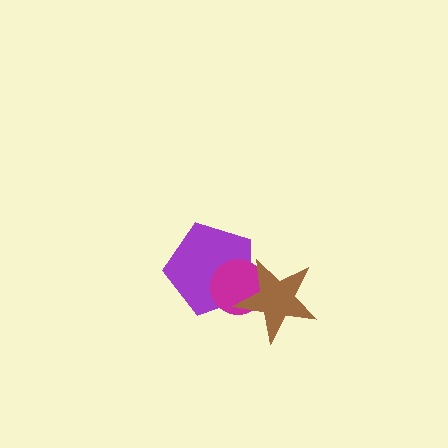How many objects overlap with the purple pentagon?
2 objects overlap with the purple pentagon.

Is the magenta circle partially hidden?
Yes, it is partially covered by another shape.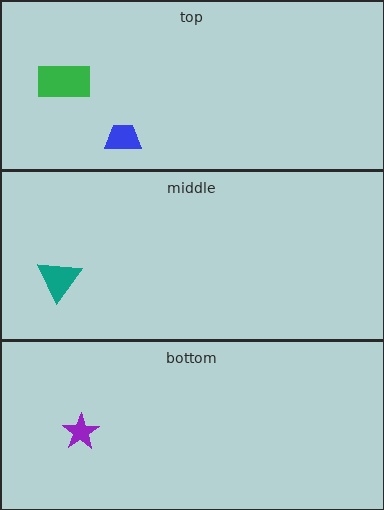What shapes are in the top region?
The green rectangle, the blue trapezoid.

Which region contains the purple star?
The bottom region.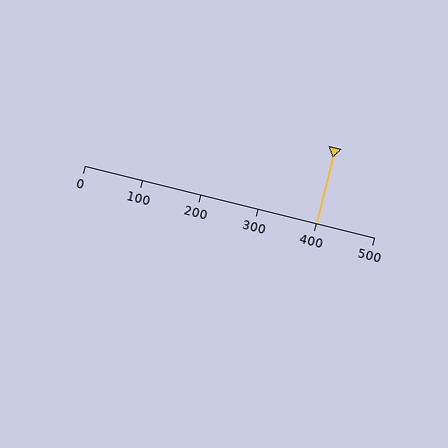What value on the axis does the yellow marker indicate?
The marker indicates approximately 400.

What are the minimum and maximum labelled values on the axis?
The axis runs from 0 to 500.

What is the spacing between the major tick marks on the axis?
The major ticks are spaced 100 apart.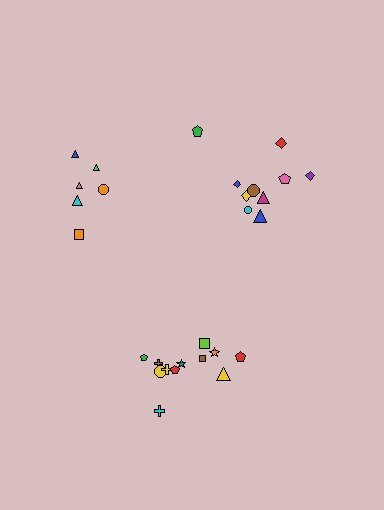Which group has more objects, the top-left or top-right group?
The top-right group.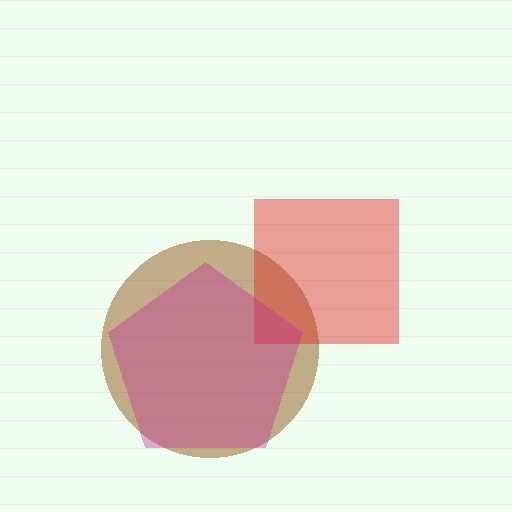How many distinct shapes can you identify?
There are 3 distinct shapes: a brown circle, a red square, a magenta pentagon.